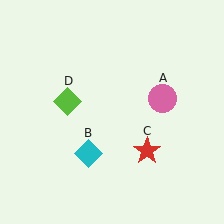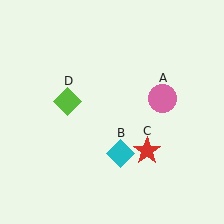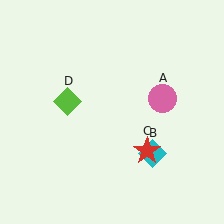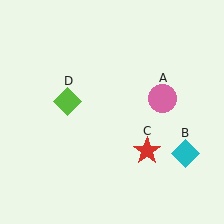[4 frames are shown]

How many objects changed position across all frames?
1 object changed position: cyan diamond (object B).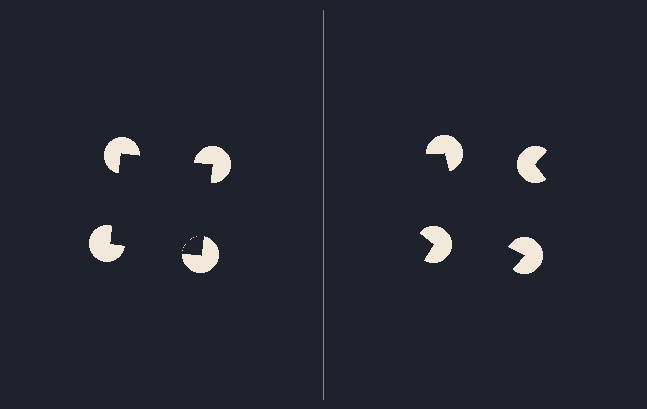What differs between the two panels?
The pac-man discs are positioned identically on both sides; only the wedge orientations differ. On the left they align to a square; on the right they are misaligned.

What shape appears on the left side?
An illusory square.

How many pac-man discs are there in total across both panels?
8 — 4 on each side.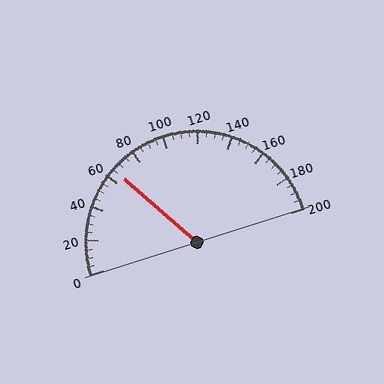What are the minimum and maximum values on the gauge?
The gauge ranges from 0 to 200.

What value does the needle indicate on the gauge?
The needle indicates approximately 65.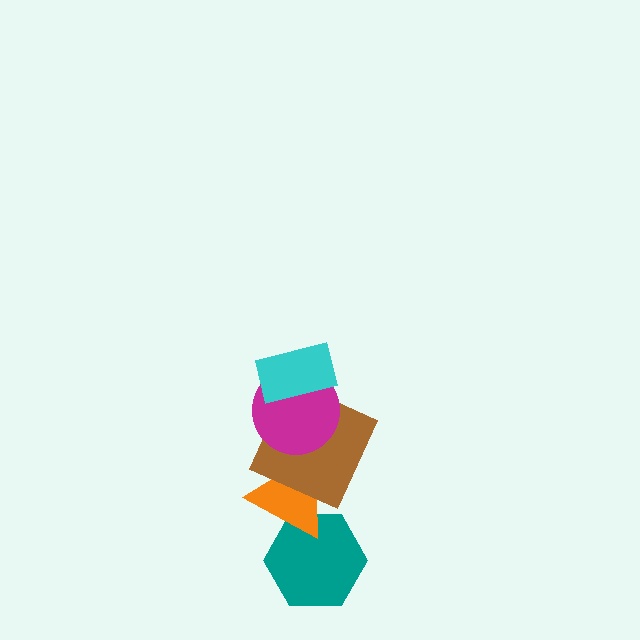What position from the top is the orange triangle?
The orange triangle is 4th from the top.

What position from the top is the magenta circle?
The magenta circle is 2nd from the top.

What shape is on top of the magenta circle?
The cyan rectangle is on top of the magenta circle.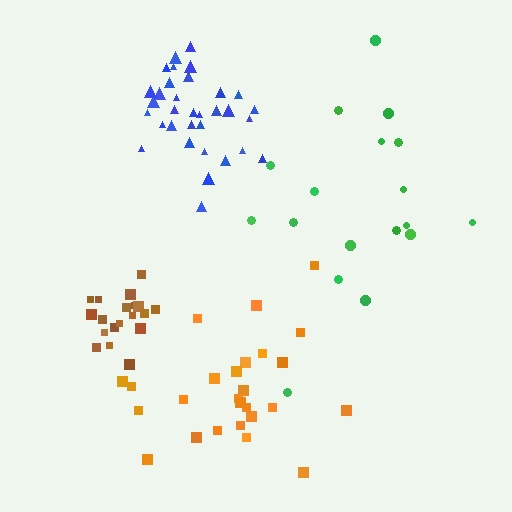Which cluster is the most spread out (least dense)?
Green.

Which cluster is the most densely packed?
Brown.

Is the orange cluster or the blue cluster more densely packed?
Blue.